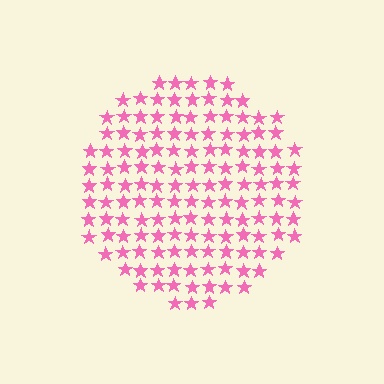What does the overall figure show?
The overall figure shows a circle.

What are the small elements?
The small elements are stars.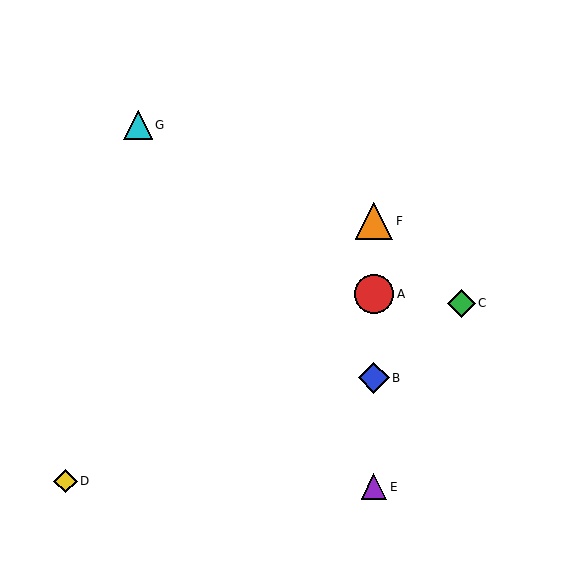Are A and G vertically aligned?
No, A is at x≈374 and G is at x≈138.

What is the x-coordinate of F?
Object F is at x≈374.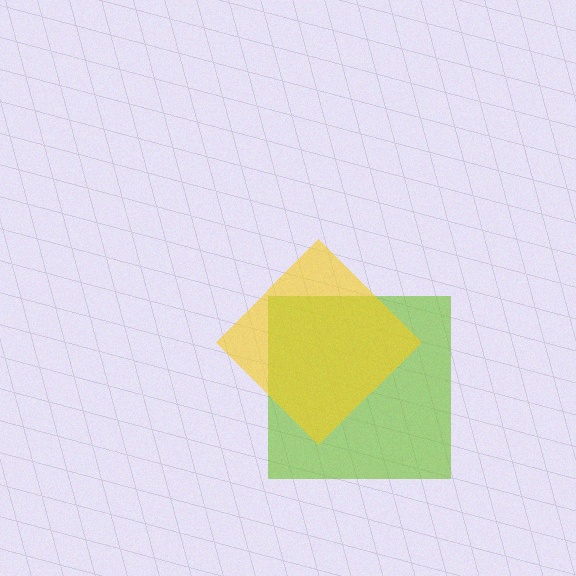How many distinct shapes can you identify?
There are 2 distinct shapes: a lime square, a yellow diamond.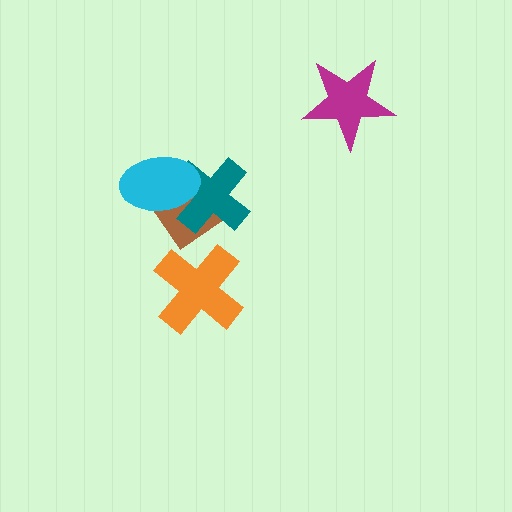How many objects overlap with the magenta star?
0 objects overlap with the magenta star.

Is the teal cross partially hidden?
Yes, it is partially covered by another shape.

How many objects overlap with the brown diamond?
2 objects overlap with the brown diamond.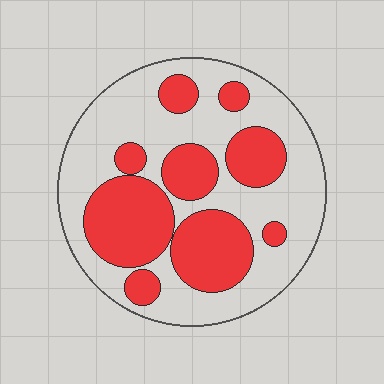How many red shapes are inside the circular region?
9.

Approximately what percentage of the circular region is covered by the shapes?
Approximately 40%.